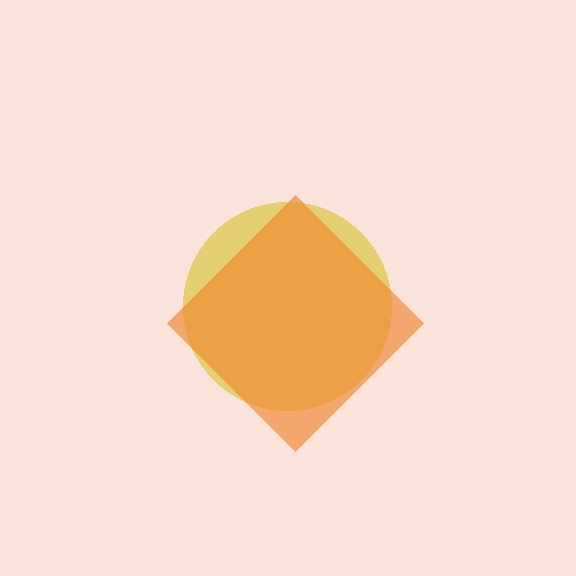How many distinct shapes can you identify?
There are 2 distinct shapes: a yellow circle, an orange diamond.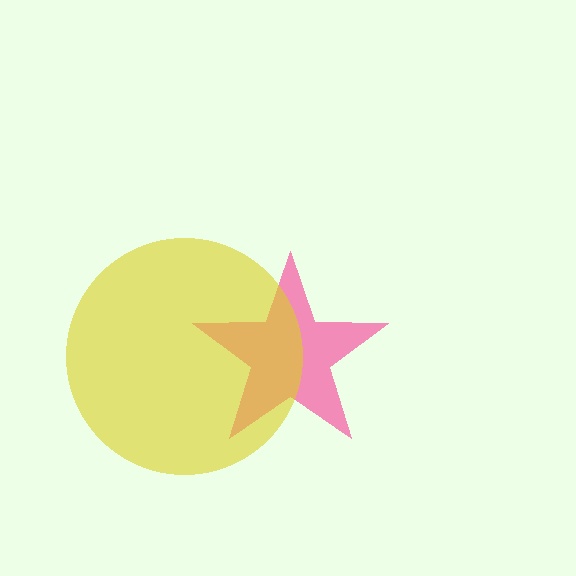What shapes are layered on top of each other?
The layered shapes are: a pink star, a yellow circle.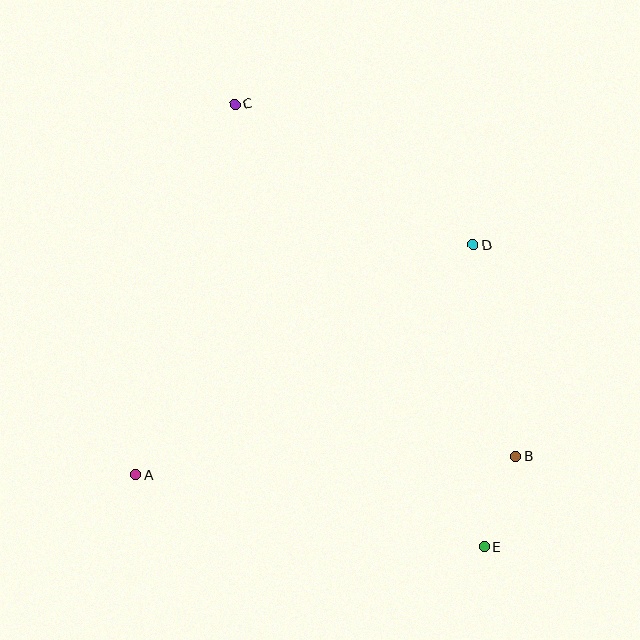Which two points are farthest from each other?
Points C and E are farthest from each other.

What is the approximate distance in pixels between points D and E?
The distance between D and E is approximately 302 pixels.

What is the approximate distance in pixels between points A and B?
The distance between A and B is approximately 381 pixels.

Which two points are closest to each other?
Points B and E are closest to each other.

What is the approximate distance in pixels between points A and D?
The distance between A and D is approximately 409 pixels.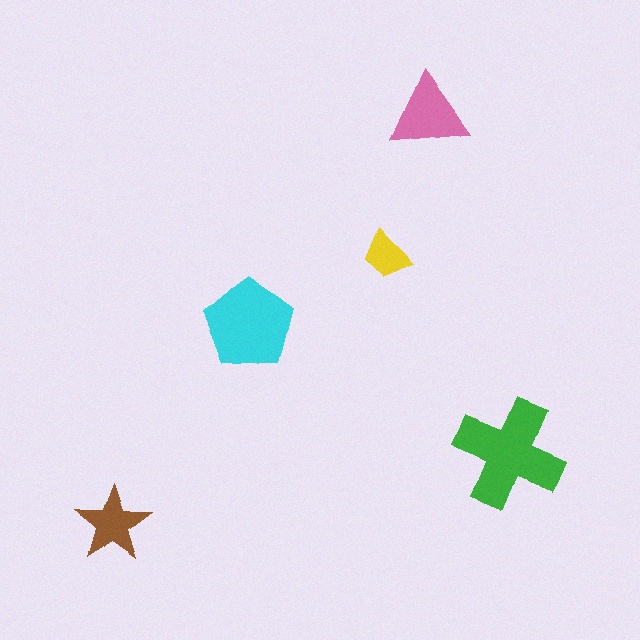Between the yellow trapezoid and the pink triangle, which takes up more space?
The pink triangle.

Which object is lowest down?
The brown star is bottommost.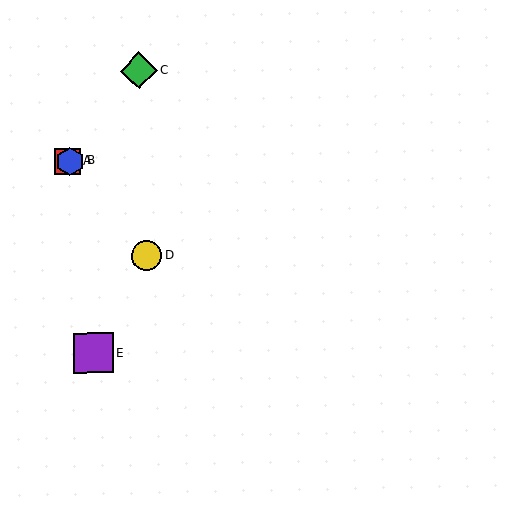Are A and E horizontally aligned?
No, A is at y≈161 and E is at y≈353.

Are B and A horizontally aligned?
Yes, both are at y≈161.